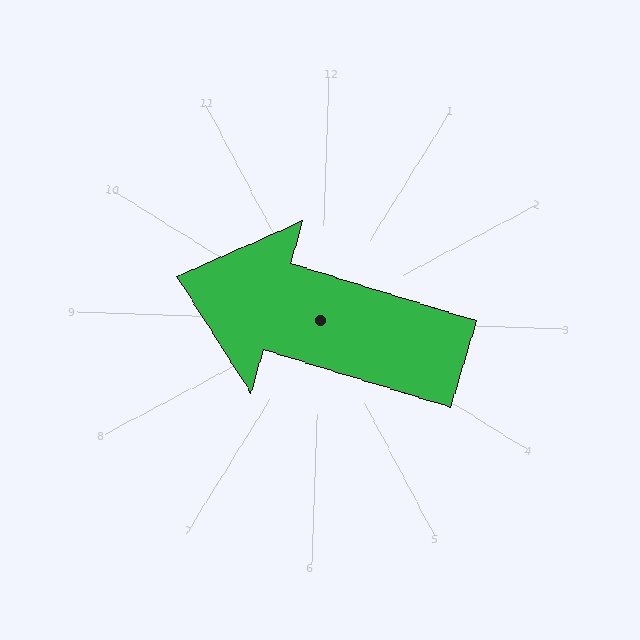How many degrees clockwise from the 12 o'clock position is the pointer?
Approximately 285 degrees.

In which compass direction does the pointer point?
West.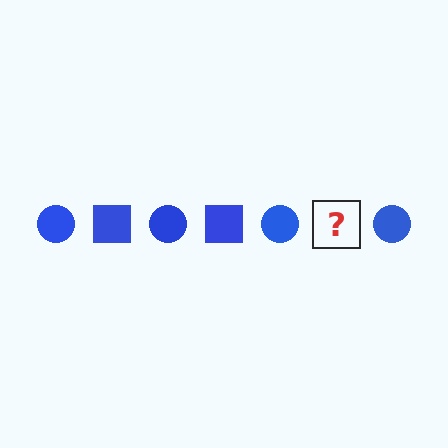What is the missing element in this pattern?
The missing element is a blue square.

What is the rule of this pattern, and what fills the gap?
The rule is that the pattern cycles through circle, square shapes in blue. The gap should be filled with a blue square.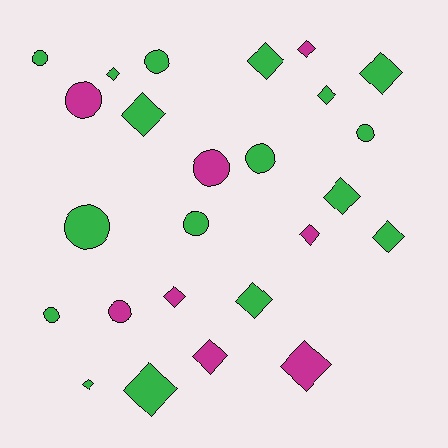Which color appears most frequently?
Green, with 17 objects.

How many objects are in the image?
There are 25 objects.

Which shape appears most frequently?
Diamond, with 15 objects.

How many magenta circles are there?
There are 3 magenta circles.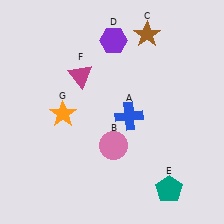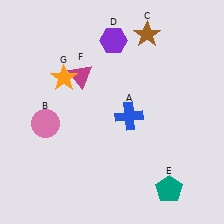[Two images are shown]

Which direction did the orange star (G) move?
The orange star (G) moved up.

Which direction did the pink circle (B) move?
The pink circle (B) moved left.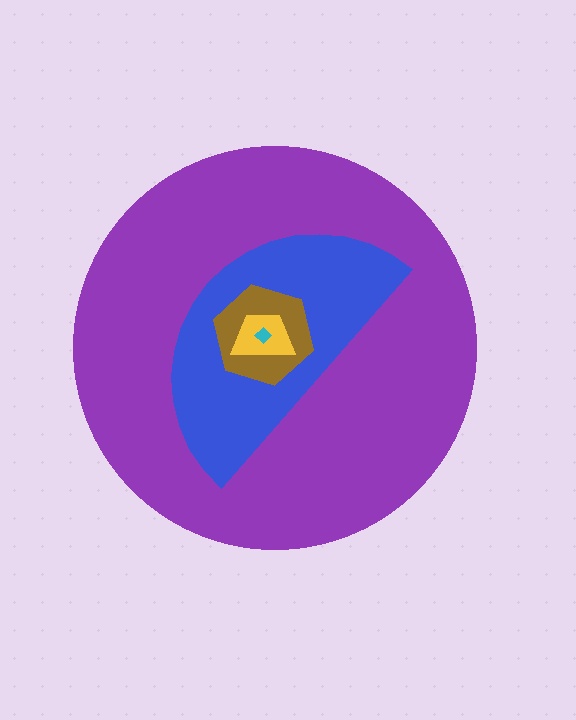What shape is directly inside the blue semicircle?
The brown hexagon.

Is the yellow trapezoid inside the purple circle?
Yes.